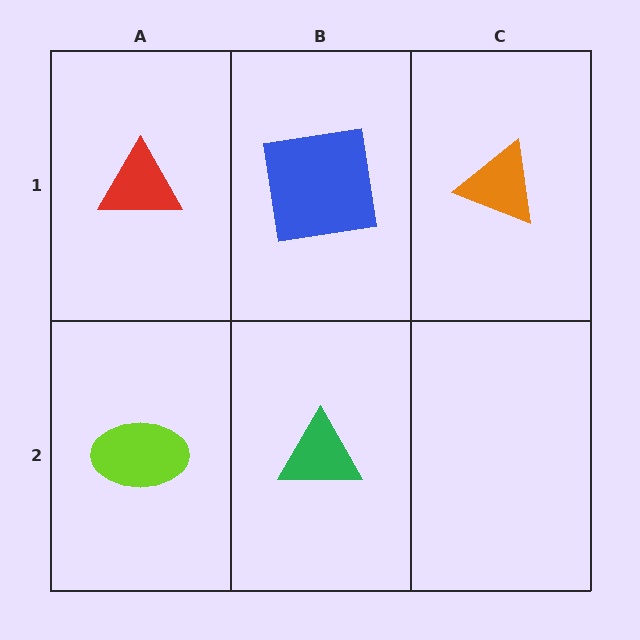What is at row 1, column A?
A red triangle.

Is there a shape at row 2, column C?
No, that cell is empty.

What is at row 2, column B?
A green triangle.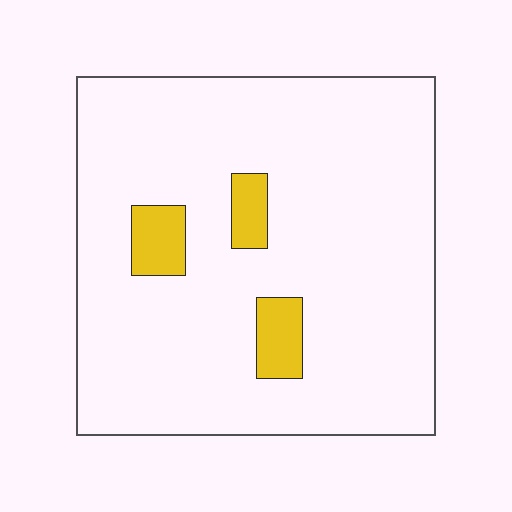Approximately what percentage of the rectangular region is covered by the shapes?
Approximately 10%.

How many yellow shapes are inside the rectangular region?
3.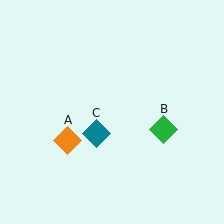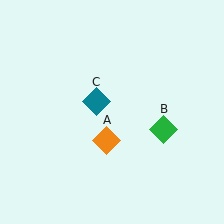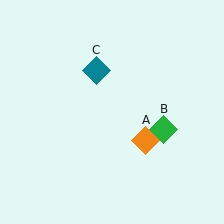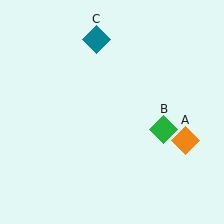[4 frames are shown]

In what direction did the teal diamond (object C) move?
The teal diamond (object C) moved up.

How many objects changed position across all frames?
2 objects changed position: orange diamond (object A), teal diamond (object C).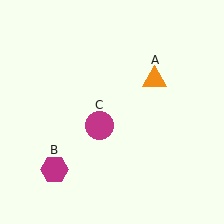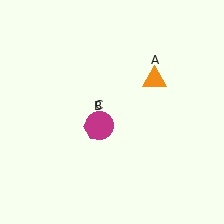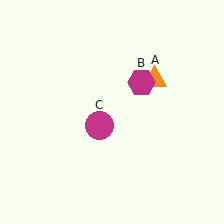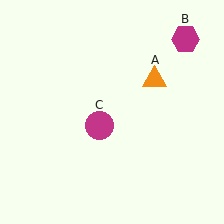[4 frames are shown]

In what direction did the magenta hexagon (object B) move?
The magenta hexagon (object B) moved up and to the right.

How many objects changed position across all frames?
1 object changed position: magenta hexagon (object B).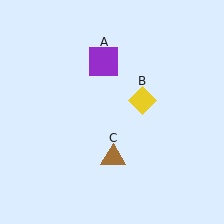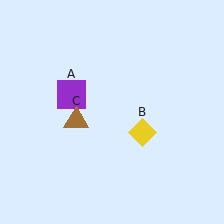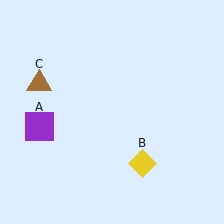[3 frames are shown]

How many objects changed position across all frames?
3 objects changed position: purple square (object A), yellow diamond (object B), brown triangle (object C).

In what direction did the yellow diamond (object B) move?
The yellow diamond (object B) moved down.